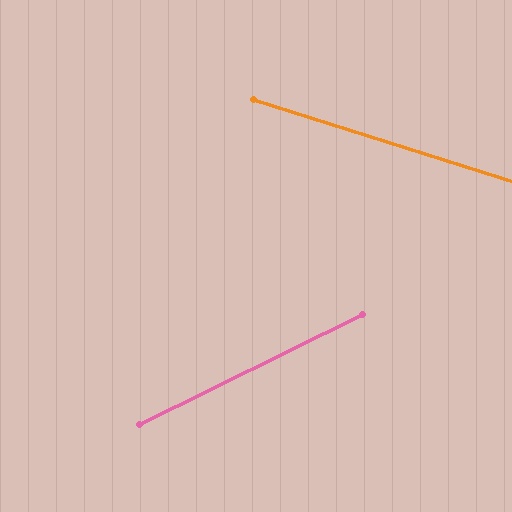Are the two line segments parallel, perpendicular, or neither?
Neither parallel nor perpendicular — they differ by about 44°.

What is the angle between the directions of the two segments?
Approximately 44 degrees.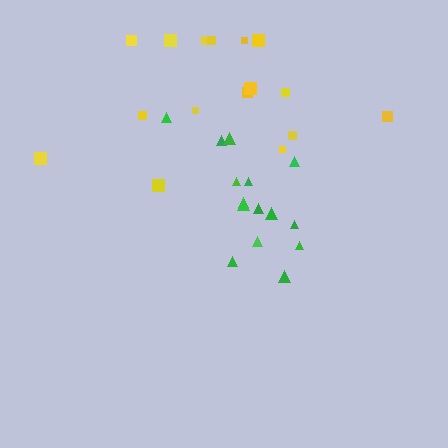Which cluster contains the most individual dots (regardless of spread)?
Yellow (16).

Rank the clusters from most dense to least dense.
green, yellow.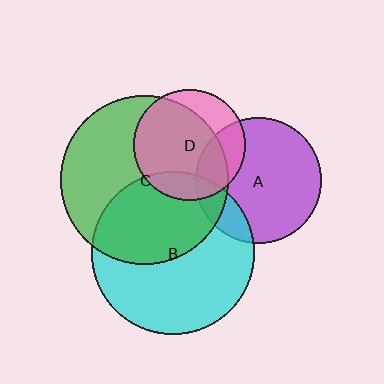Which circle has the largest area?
Circle C (green).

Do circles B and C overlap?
Yes.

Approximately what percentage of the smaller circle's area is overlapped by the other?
Approximately 45%.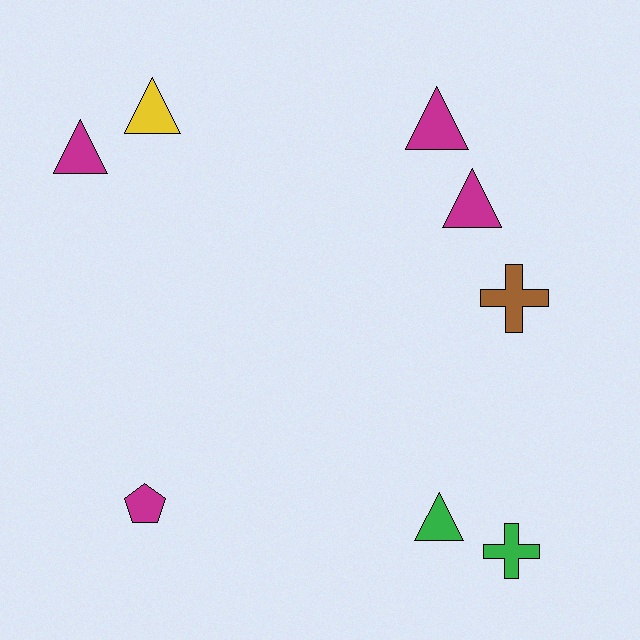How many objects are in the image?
There are 8 objects.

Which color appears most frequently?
Magenta, with 4 objects.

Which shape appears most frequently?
Triangle, with 5 objects.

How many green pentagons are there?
There are no green pentagons.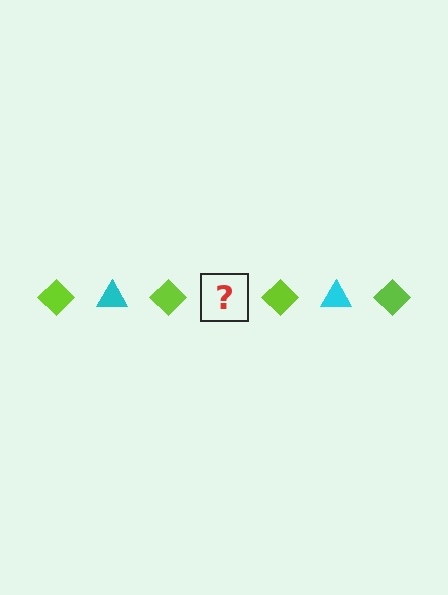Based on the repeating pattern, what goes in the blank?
The blank should be a cyan triangle.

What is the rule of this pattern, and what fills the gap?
The rule is that the pattern alternates between lime diamond and cyan triangle. The gap should be filled with a cyan triangle.